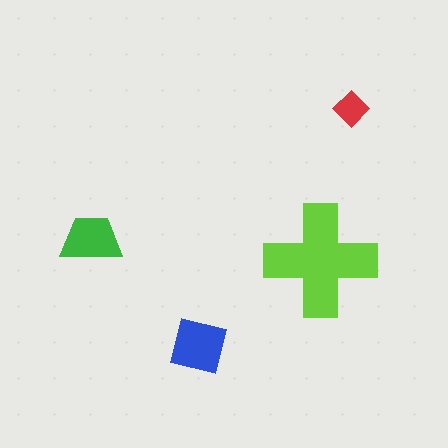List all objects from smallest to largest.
The red diamond, the green trapezoid, the blue square, the lime cross.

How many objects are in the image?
There are 4 objects in the image.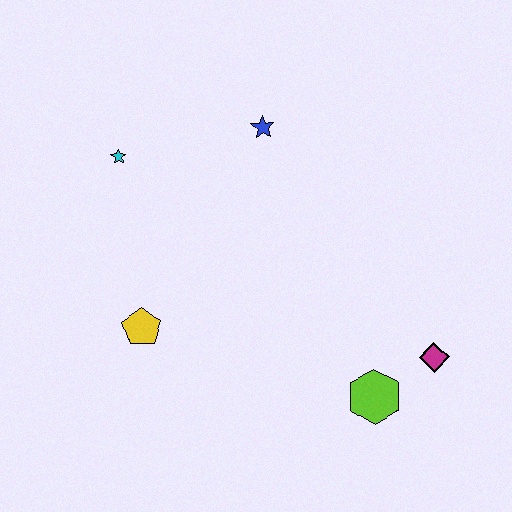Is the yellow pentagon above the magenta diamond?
Yes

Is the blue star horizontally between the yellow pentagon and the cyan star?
No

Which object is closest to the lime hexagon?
The magenta diamond is closest to the lime hexagon.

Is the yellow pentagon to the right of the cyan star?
Yes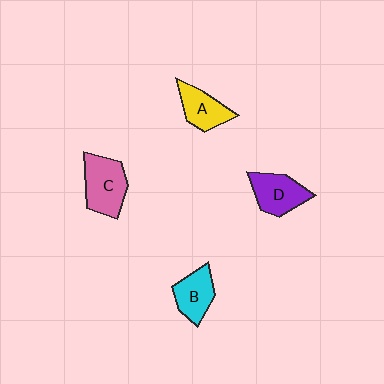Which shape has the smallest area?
Shape A (yellow).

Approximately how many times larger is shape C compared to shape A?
Approximately 1.4 times.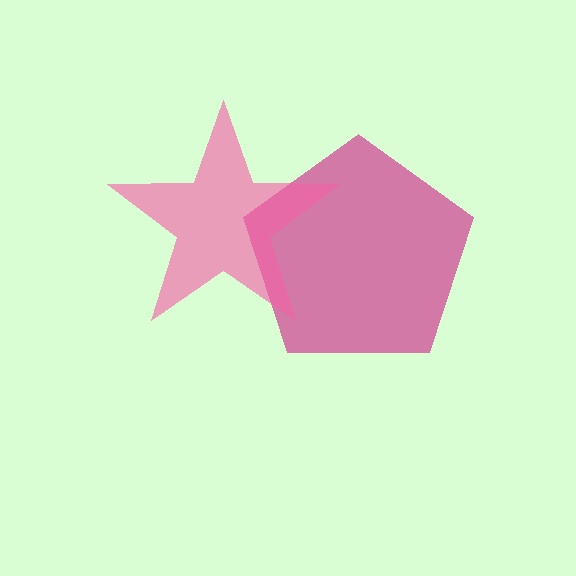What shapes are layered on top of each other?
The layered shapes are: a magenta pentagon, a pink star.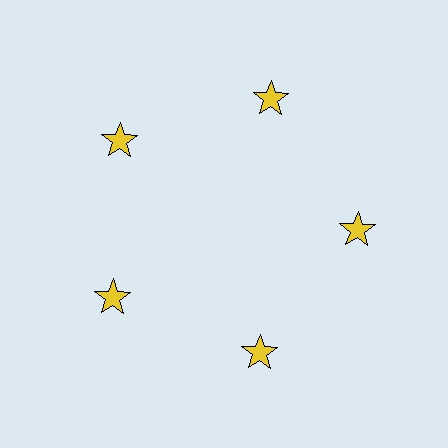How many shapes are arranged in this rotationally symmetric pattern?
There are 5 shapes, arranged in 5 groups of 1.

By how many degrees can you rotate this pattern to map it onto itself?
The pattern maps onto itself every 72 degrees of rotation.